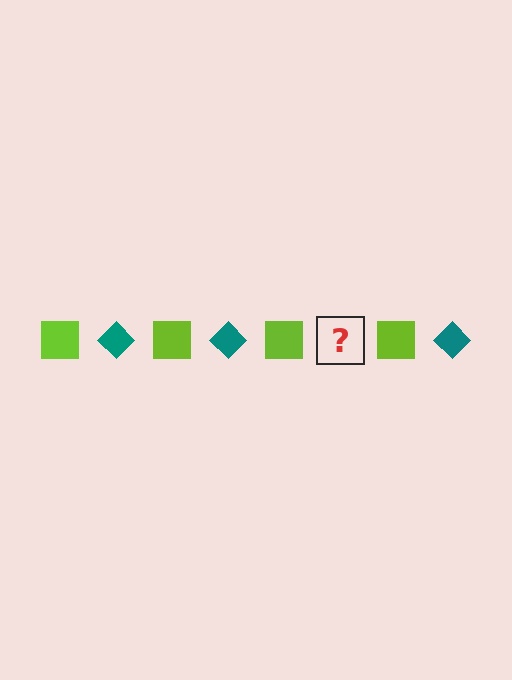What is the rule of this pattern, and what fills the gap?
The rule is that the pattern alternates between lime square and teal diamond. The gap should be filled with a teal diamond.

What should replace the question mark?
The question mark should be replaced with a teal diamond.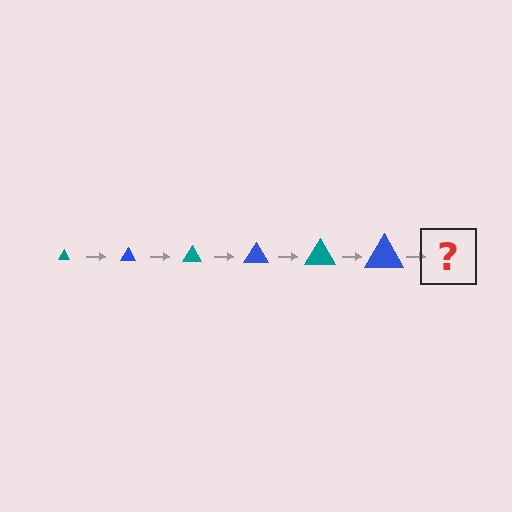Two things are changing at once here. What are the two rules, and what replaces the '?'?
The two rules are that the triangle grows larger each step and the color cycles through teal and blue. The '?' should be a teal triangle, larger than the previous one.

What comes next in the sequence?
The next element should be a teal triangle, larger than the previous one.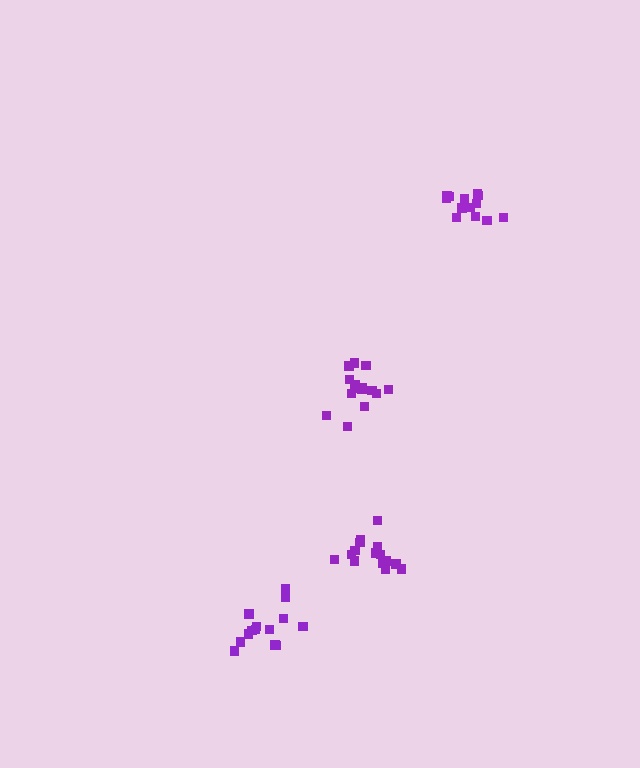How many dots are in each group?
Group 1: 14 dots, Group 2: 15 dots, Group 3: 14 dots, Group 4: 15 dots (58 total).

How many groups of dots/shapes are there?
There are 4 groups.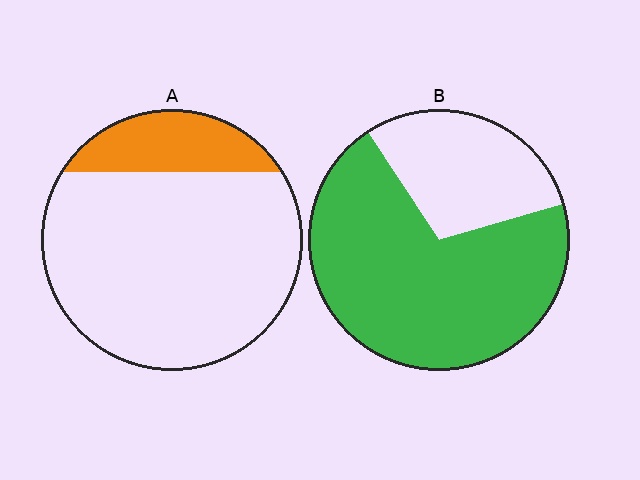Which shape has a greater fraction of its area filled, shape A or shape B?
Shape B.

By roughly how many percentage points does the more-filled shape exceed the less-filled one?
By roughly 50 percentage points (B over A).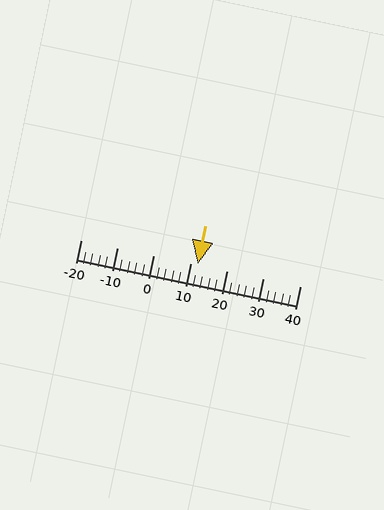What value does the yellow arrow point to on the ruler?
The yellow arrow points to approximately 12.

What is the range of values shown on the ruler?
The ruler shows values from -20 to 40.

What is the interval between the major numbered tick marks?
The major tick marks are spaced 10 units apart.